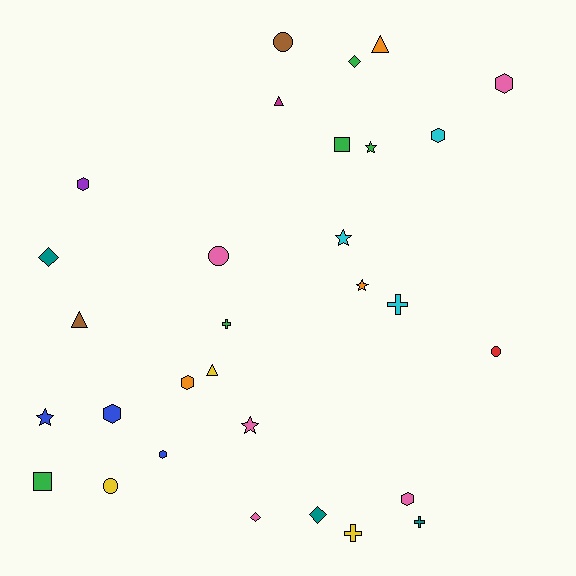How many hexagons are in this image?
There are 7 hexagons.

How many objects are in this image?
There are 30 objects.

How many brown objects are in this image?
There are 2 brown objects.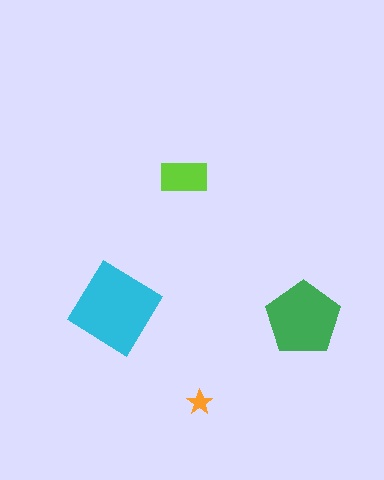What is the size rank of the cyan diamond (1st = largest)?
1st.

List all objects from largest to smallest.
The cyan diamond, the green pentagon, the lime rectangle, the orange star.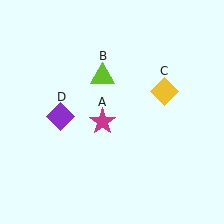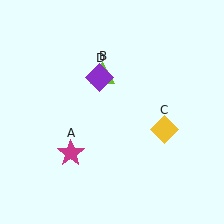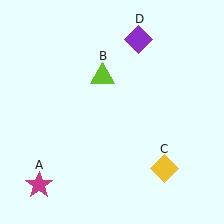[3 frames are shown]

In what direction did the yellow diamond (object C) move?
The yellow diamond (object C) moved down.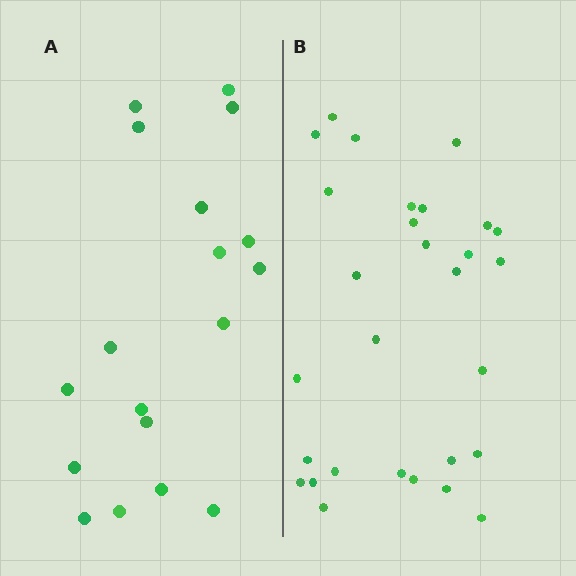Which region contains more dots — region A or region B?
Region B (the right region) has more dots.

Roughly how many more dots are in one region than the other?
Region B has roughly 12 or so more dots than region A.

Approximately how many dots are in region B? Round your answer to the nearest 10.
About 30 dots. (The exact count is 29, which rounds to 30.)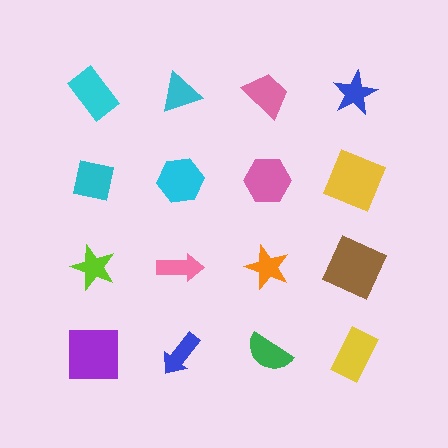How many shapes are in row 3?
4 shapes.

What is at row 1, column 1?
A cyan rectangle.